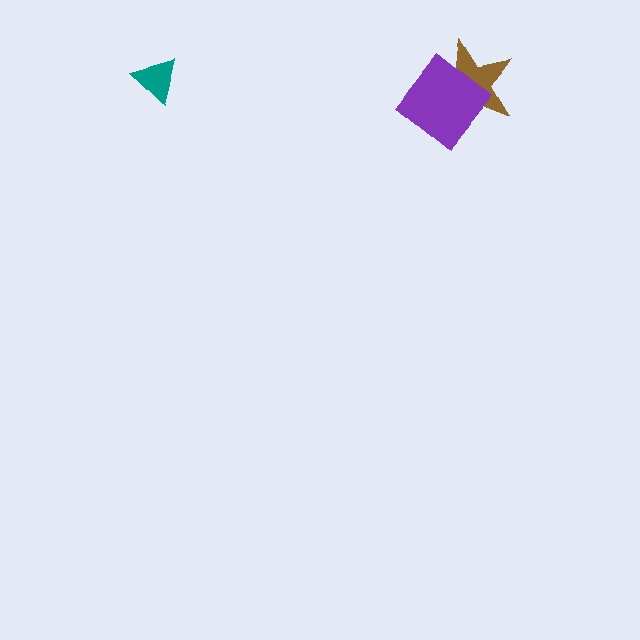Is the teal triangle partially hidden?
No, no other shape covers it.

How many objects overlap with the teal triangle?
0 objects overlap with the teal triangle.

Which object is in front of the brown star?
The purple diamond is in front of the brown star.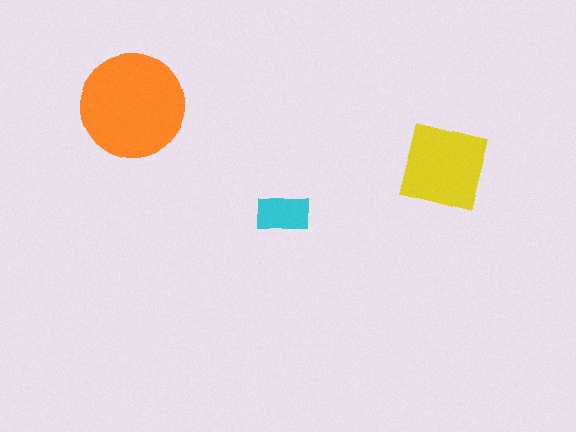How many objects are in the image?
There are 3 objects in the image.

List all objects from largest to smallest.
The orange circle, the yellow square, the cyan rectangle.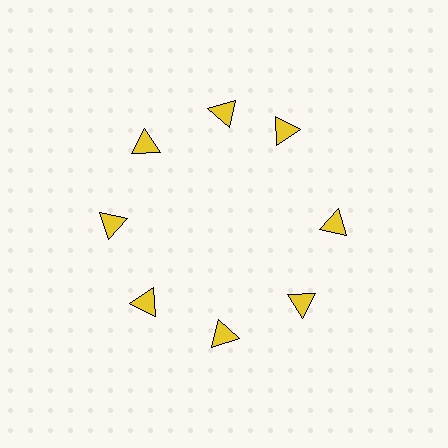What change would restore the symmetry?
The symmetry would be restored by rotating it back into even spacing with its neighbors so that all 8 triangles sit at equal angles and equal distance from the center.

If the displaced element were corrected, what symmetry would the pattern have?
It would have 8-fold rotational symmetry — the pattern would map onto itself every 45 degrees.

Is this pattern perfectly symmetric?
No. The 8 yellow triangles are arranged in a ring, but one element near the 2 o'clock position is rotated out of alignment along the ring, breaking the 8-fold rotational symmetry.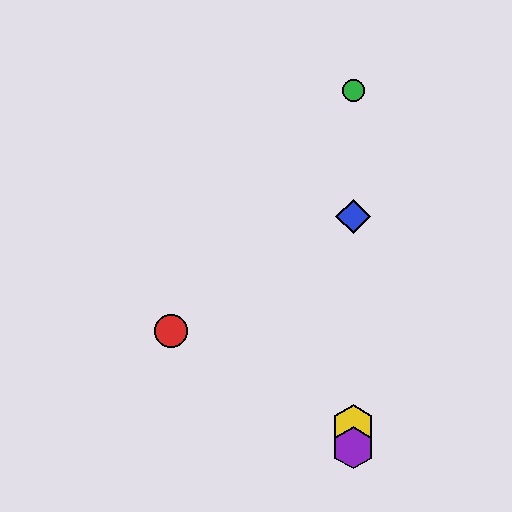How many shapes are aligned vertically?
4 shapes (the blue diamond, the green circle, the yellow hexagon, the purple hexagon) are aligned vertically.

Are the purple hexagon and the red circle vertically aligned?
No, the purple hexagon is at x≈353 and the red circle is at x≈171.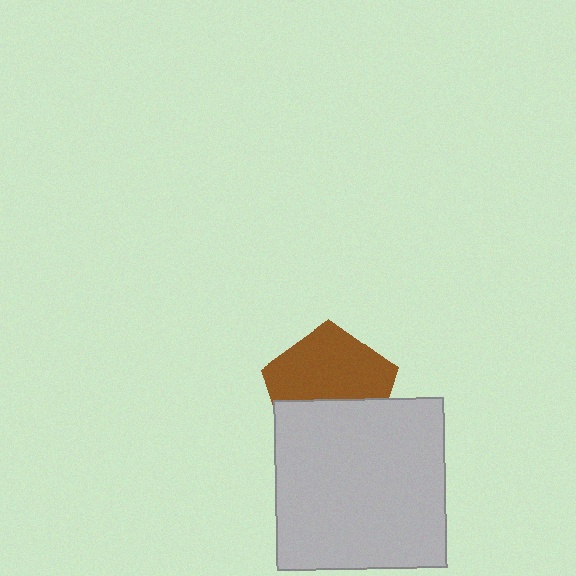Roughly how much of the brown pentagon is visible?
About half of it is visible (roughly 58%).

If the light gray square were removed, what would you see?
You would see the complete brown pentagon.